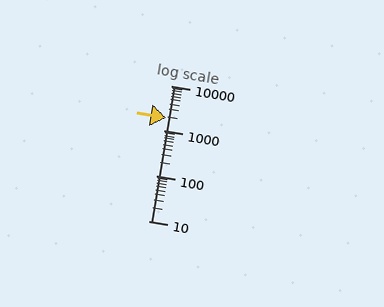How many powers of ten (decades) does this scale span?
The scale spans 3 decades, from 10 to 10000.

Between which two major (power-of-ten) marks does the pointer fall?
The pointer is between 1000 and 10000.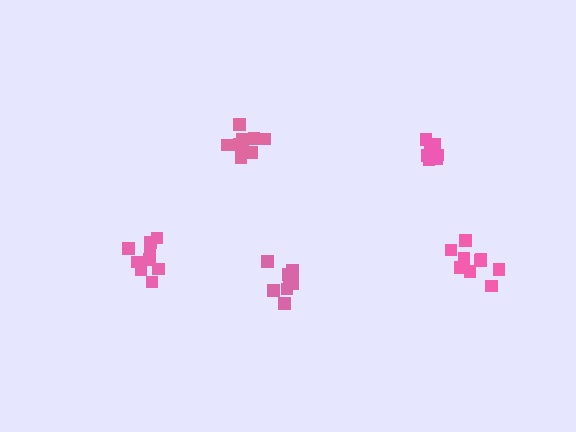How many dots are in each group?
Group 1: 8 dots, Group 2: 9 dots, Group 3: 9 dots, Group 4: 8 dots, Group 5: 10 dots (44 total).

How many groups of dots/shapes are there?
There are 5 groups.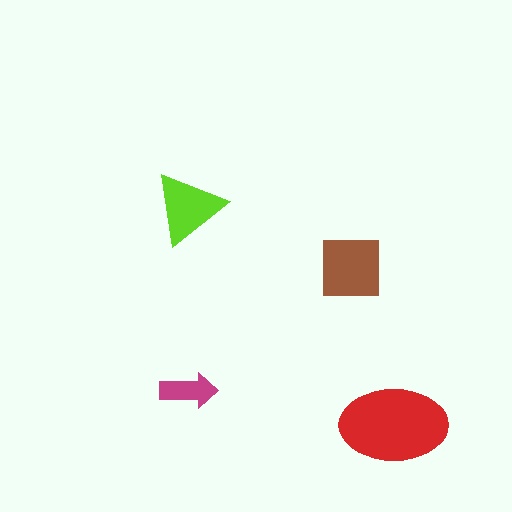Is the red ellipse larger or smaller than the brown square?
Larger.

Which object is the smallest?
The magenta arrow.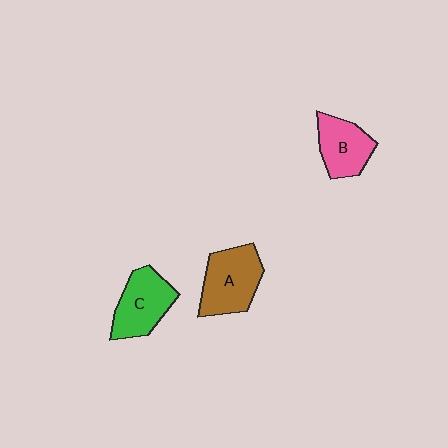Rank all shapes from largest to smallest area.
From largest to smallest: A (brown), C (green), B (pink).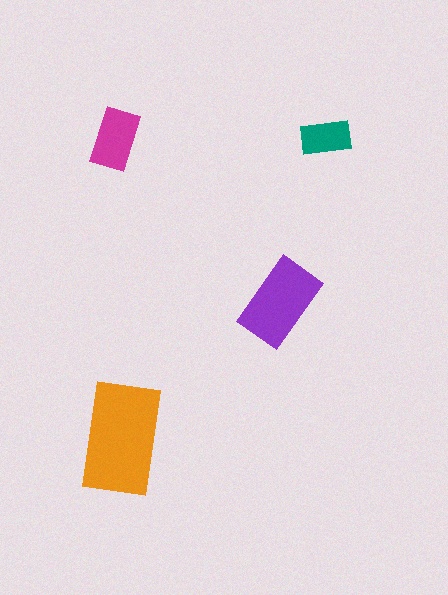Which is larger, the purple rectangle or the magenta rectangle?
The purple one.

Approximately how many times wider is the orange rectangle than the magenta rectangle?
About 2 times wider.